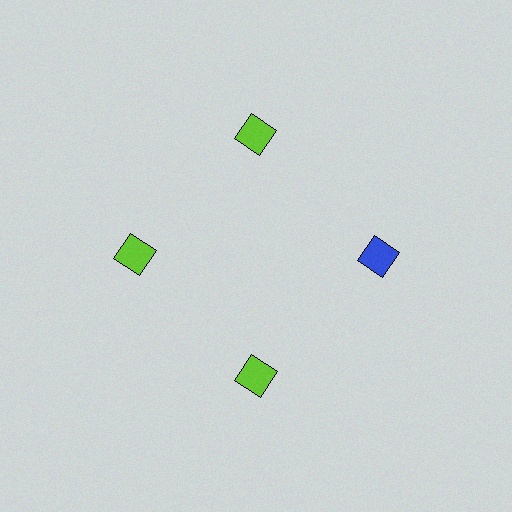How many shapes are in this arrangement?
There are 4 shapes arranged in a ring pattern.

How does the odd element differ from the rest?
It has a different color: blue instead of lime.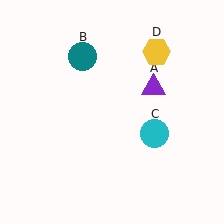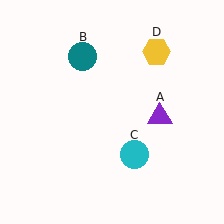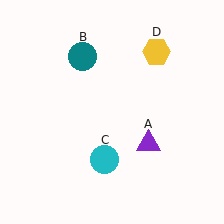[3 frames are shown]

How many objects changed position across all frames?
2 objects changed position: purple triangle (object A), cyan circle (object C).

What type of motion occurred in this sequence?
The purple triangle (object A), cyan circle (object C) rotated clockwise around the center of the scene.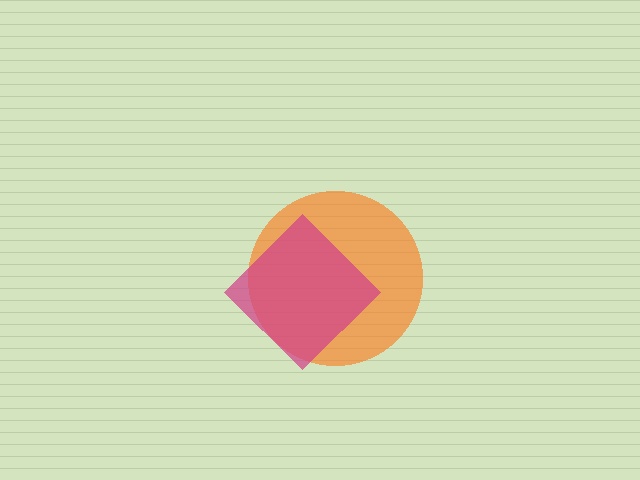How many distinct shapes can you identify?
There are 2 distinct shapes: an orange circle, a magenta diamond.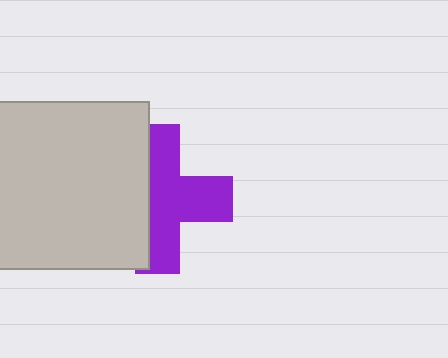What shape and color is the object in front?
The object in front is a light gray square.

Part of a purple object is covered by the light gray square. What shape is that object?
It is a cross.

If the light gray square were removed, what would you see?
You would see the complete purple cross.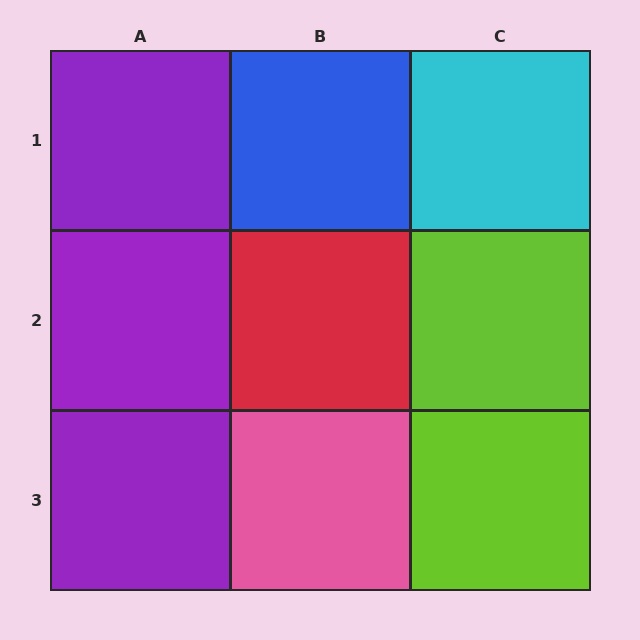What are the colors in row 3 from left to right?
Purple, pink, lime.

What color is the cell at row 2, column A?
Purple.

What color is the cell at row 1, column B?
Blue.